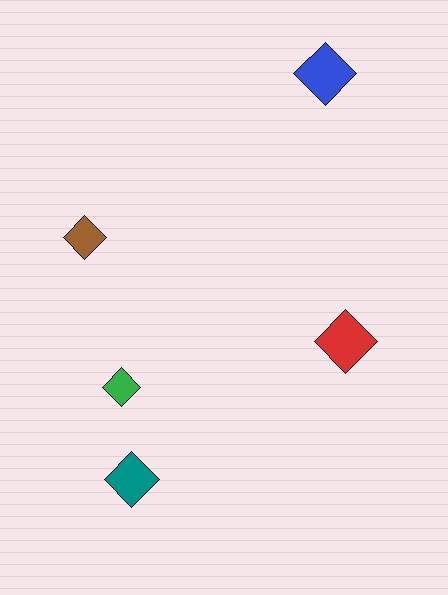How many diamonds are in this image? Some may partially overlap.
There are 5 diamonds.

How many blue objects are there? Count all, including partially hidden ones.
There is 1 blue object.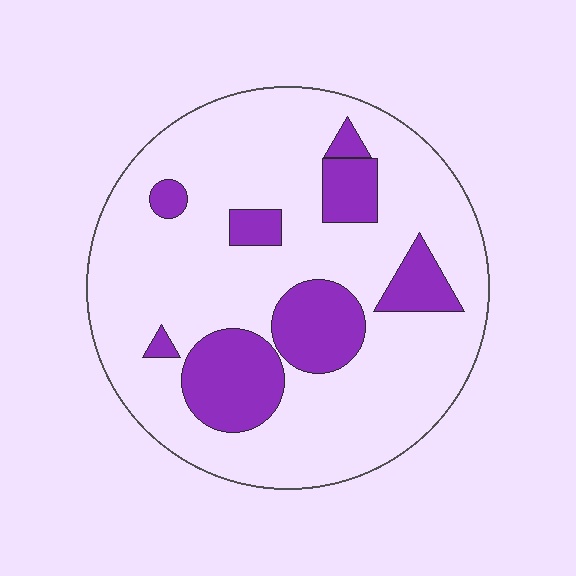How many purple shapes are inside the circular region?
8.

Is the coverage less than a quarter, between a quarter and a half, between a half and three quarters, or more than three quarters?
Less than a quarter.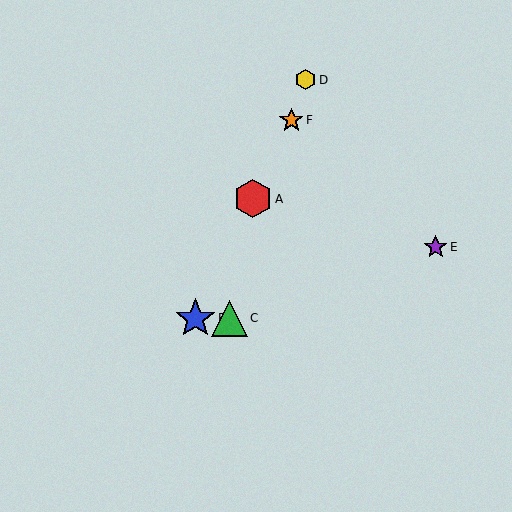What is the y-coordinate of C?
Object C is at y≈318.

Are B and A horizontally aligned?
No, B is at y≈318 and A is at y≈199.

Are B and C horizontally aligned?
Yes, both are at y≈318.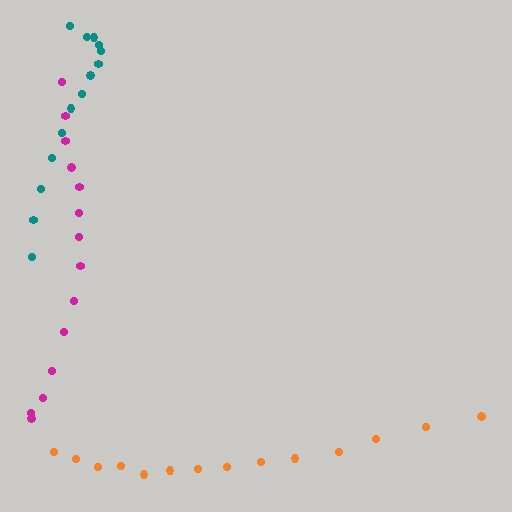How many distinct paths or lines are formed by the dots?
There are 3 distinct paths.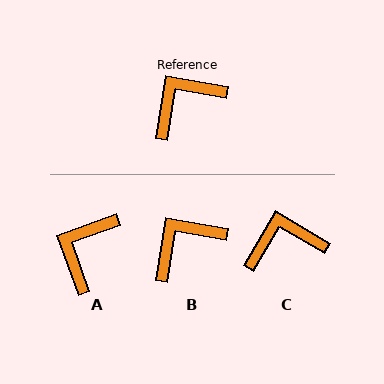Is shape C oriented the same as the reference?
No, it is off by about 22 degrees.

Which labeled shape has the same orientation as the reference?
B.